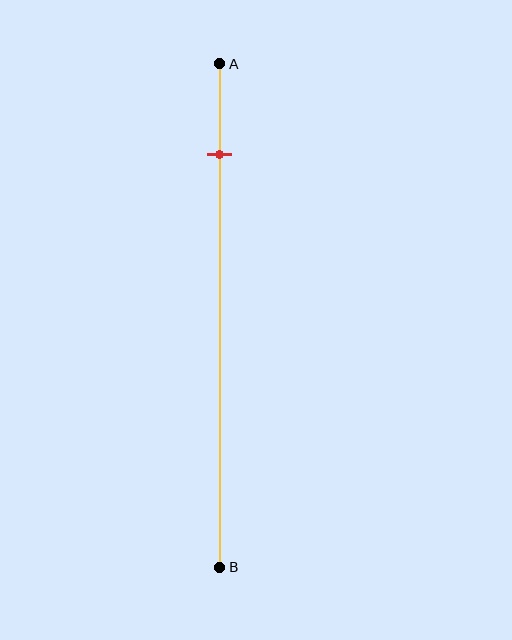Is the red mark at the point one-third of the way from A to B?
No, the mark is at about 20% from A, not at the 33% one-third point.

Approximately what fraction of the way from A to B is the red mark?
The red mark is approximately 20% of the way from A to B.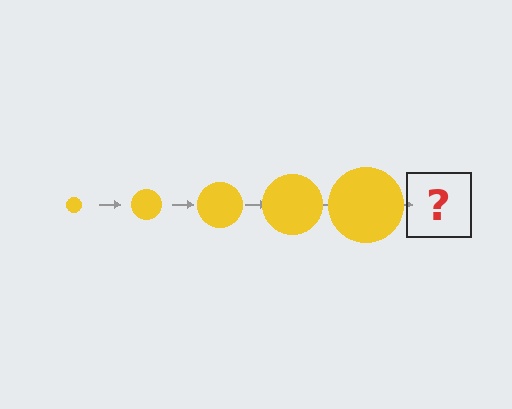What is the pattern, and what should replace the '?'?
The pattern is that the circle gets progressively larger each step. The '?' should be a yellow circle, larger than the previous one.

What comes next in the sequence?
The next element should be a yellow circle, larger than the previous one.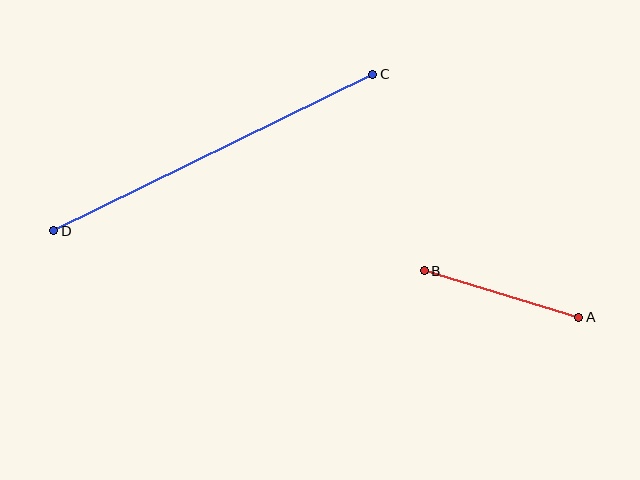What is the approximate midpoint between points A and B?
The midpoint is at approximately (501, 294) pixels.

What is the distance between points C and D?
The distance is approximately 355 pixels.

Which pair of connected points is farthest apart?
Points C and D are farthest apart.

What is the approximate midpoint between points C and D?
The midpoint is at approximately (213, 153) pixels.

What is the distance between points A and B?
The distance is approximately 161 pixels.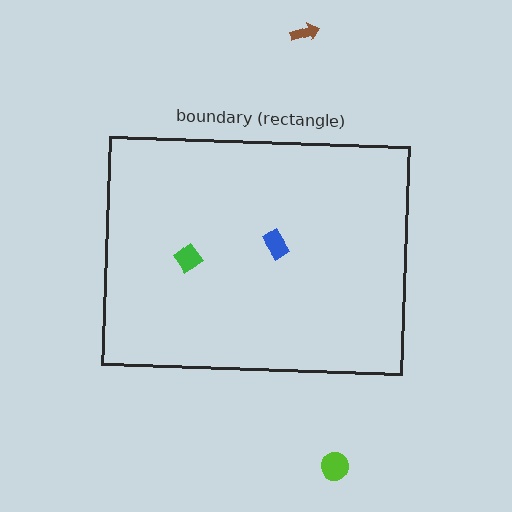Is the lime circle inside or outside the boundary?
Outside.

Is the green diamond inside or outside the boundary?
Inside.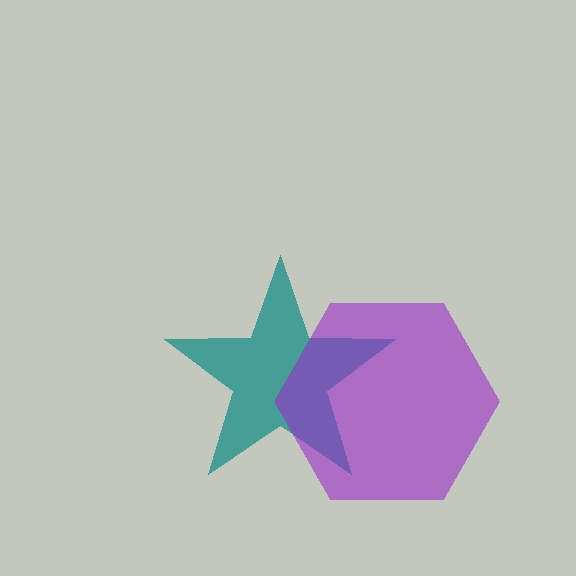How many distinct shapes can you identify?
There are 2 distinct shapes: a teal star, a purple hexagon.